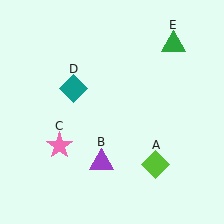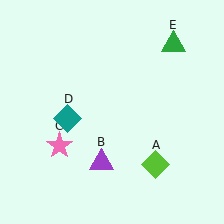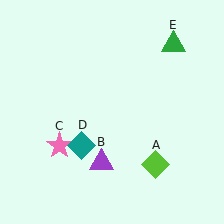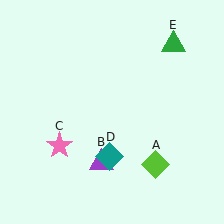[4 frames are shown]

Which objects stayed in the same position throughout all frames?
Lime diamond (object A) and purple triangle (object B) and pink star (object C) and green triangle (object E) remained stationary.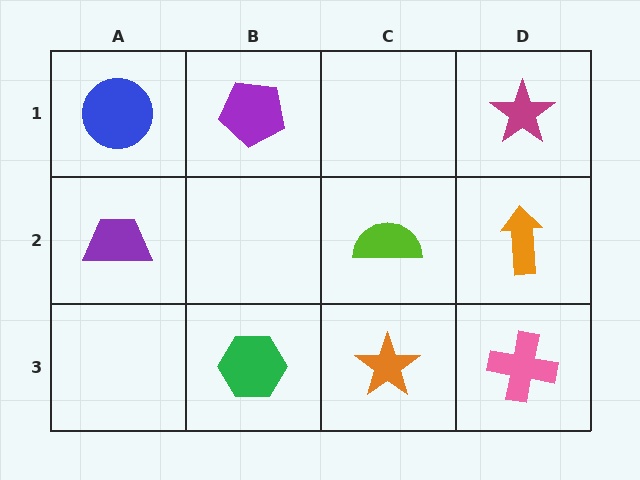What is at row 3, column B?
A green hexagon.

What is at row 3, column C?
An orange star.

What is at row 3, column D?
A pink cross.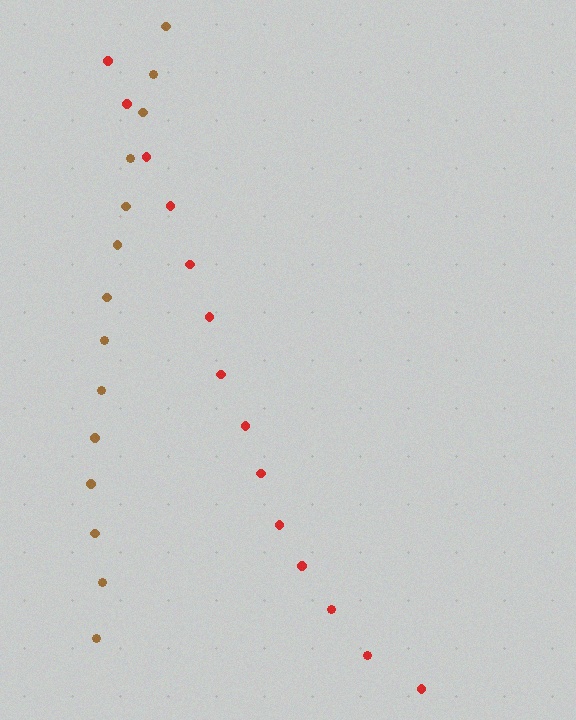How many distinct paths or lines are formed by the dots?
There are 2 distinct paths.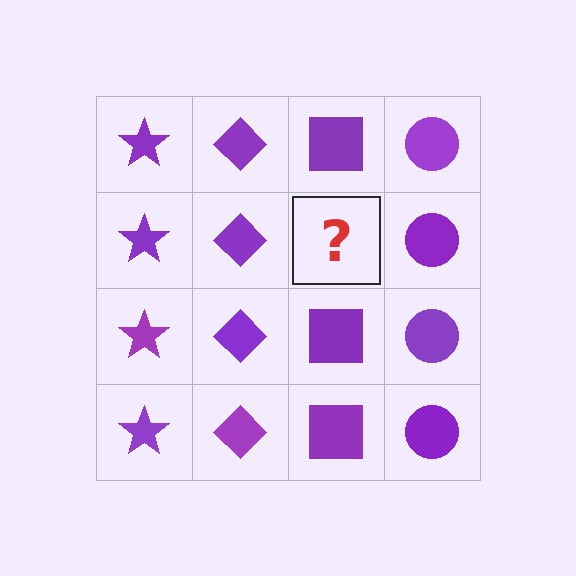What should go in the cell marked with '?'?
The missing cell should contain a purple square.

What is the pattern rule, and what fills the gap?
The rule is that each column has a consistent shape. The gap should be filled with a purple square.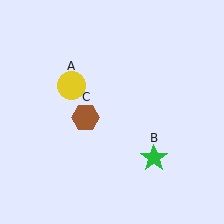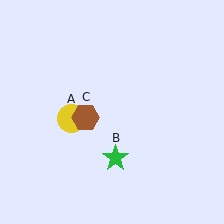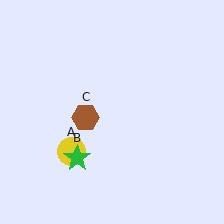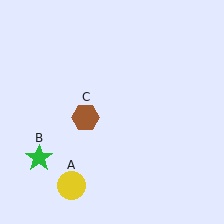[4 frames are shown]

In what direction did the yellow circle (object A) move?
The yellow circle (object A) moved down.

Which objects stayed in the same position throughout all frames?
Brown hexagon (object C) remained stationary.